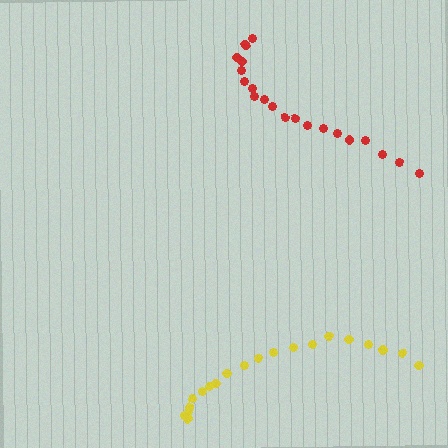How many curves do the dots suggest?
There are 2 distinct paths.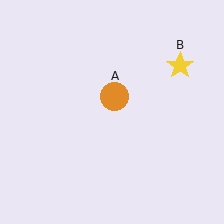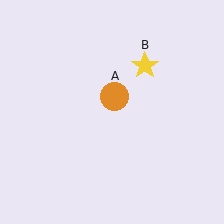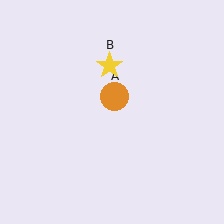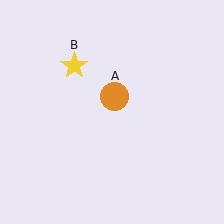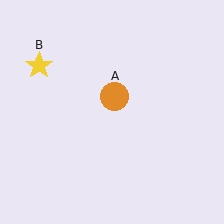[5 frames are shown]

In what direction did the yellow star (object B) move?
The yellow star (object B) moved left.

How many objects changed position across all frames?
1 object changed position: yellow star (object B).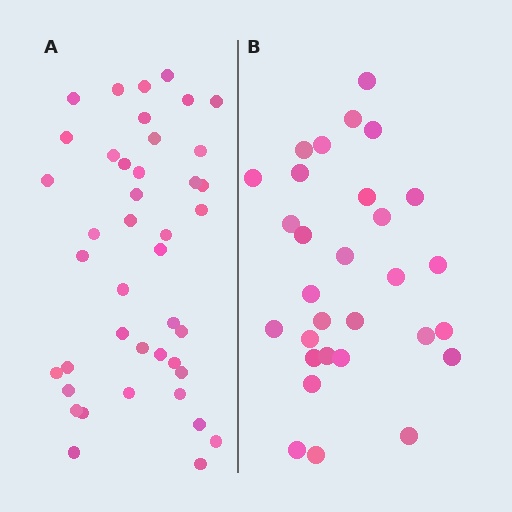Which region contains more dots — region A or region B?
Region A (the left region) has more dots.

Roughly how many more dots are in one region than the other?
Region A has roughly 12 or so more dots than region B.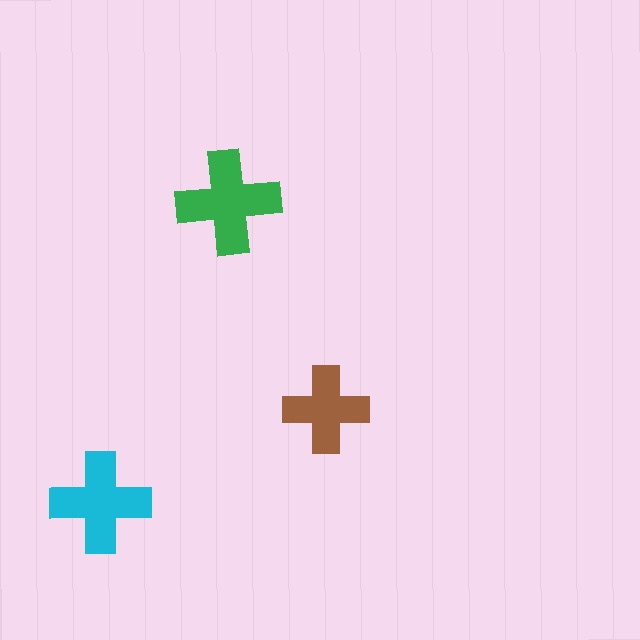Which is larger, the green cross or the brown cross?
The green one.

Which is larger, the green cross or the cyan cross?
The green one.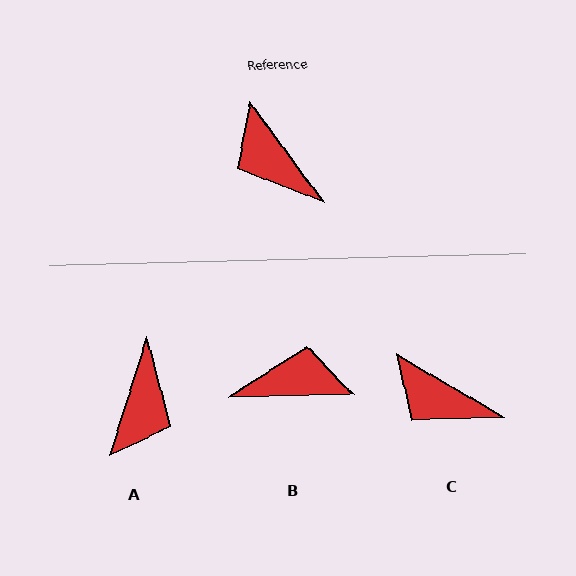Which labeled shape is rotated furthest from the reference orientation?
A, about 126 degrees away.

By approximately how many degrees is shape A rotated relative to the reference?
Approximately 126 degrees counter-clockwise.